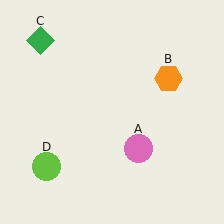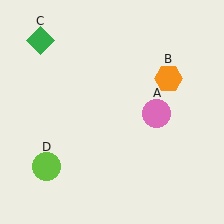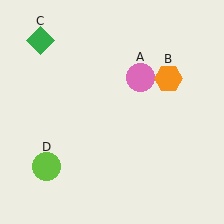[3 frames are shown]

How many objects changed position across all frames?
1 object changed position: pink circle (object A).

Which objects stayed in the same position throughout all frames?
Orange hexagon (object B) and green diamond (object C) and lime circle (object D) remained stationary.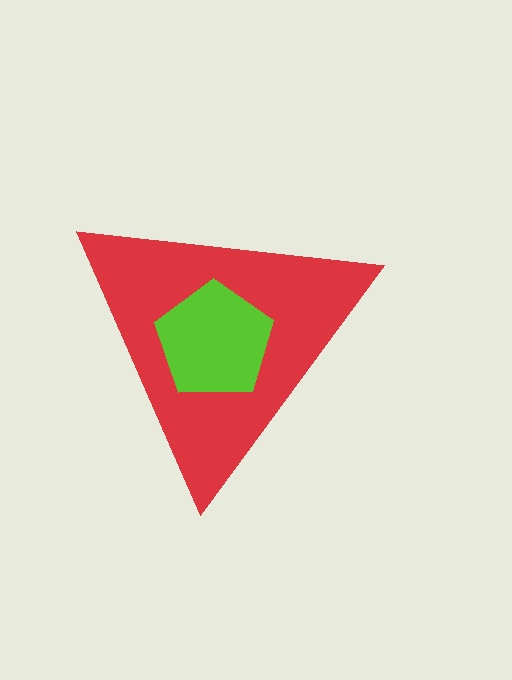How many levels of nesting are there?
2.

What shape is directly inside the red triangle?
The lime pentagon.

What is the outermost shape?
The red triangle.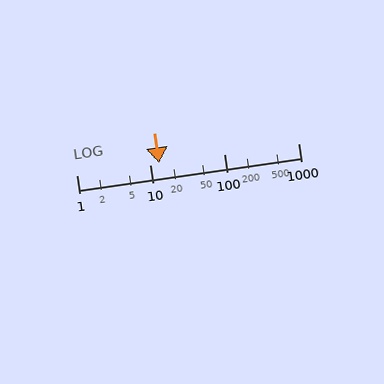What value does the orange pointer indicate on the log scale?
The pointer indicates approximately 13.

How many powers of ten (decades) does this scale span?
The scale spans 3 decades, from 1 to 1000.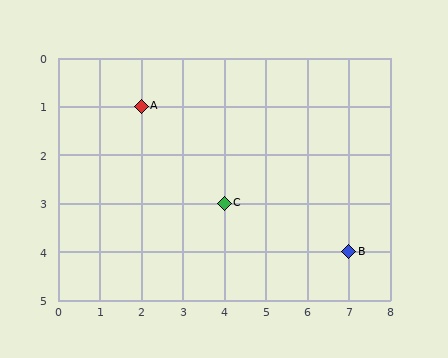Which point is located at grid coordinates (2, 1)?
Point A is at (2, 1).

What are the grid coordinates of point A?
Point A is at grid coordinates (2, 1).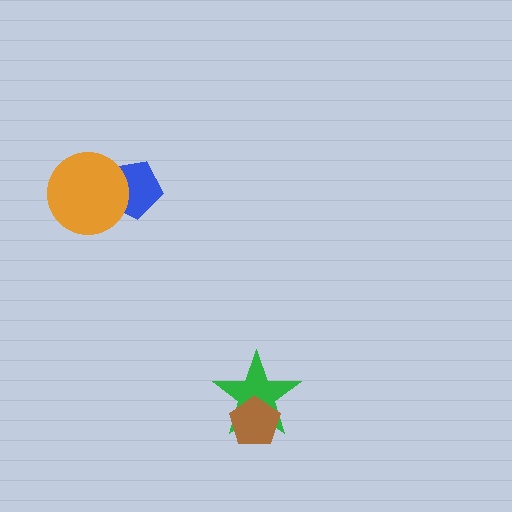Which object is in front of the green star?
The brown pentagon is in front of the green star.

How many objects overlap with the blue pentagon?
1 object overlaps with the blue pentagon.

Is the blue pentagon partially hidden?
Yes, it is partially covered by another shape.